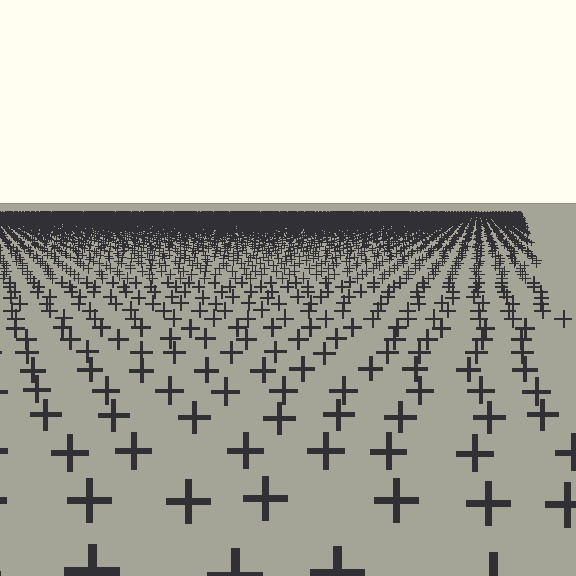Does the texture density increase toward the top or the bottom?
Density increases toward the top.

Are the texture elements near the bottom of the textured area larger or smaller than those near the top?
Larger. Near the bottom, elements are closer to the viewer and appear at a bigger on-screen size.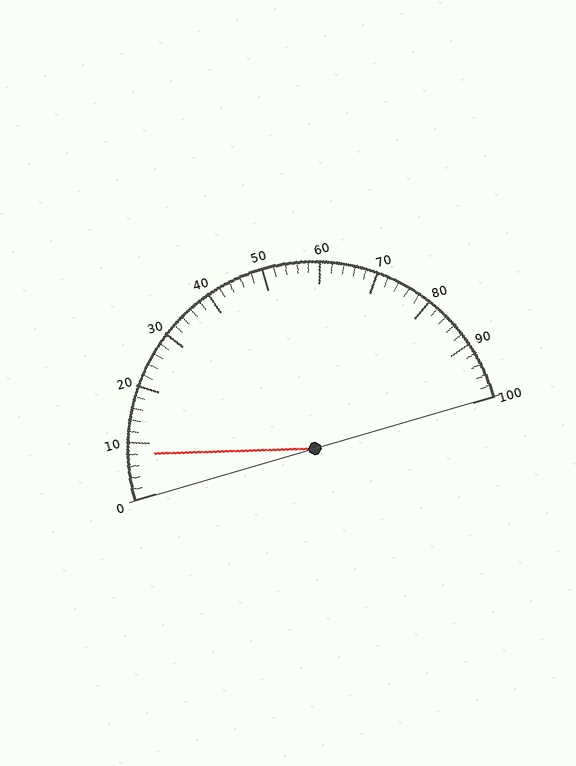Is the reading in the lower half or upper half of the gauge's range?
The reading is in the lower half of the range (0 to 100).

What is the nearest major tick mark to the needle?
The nearest major tick mark is 10.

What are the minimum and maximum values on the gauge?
The gauge ranges from 0 to 100.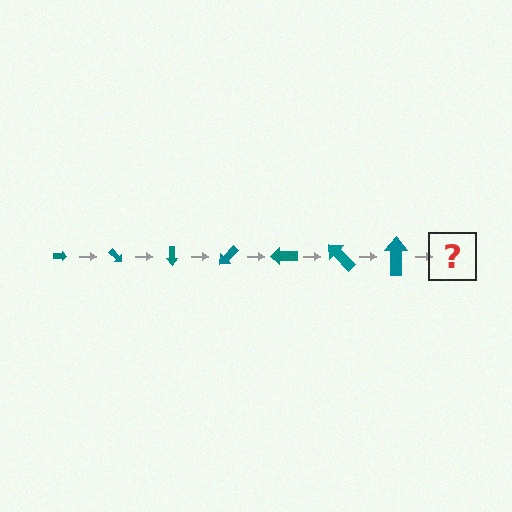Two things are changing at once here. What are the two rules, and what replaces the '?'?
The two rules are that the arrow grows larger each step and it rotates 45 degrees each step. The '?' should be an arrow, larger than the previous one and rotated 315 degrees from the start.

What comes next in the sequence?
The next element should be an arrow, larger than the previous one and rotated 315 degrees from the start.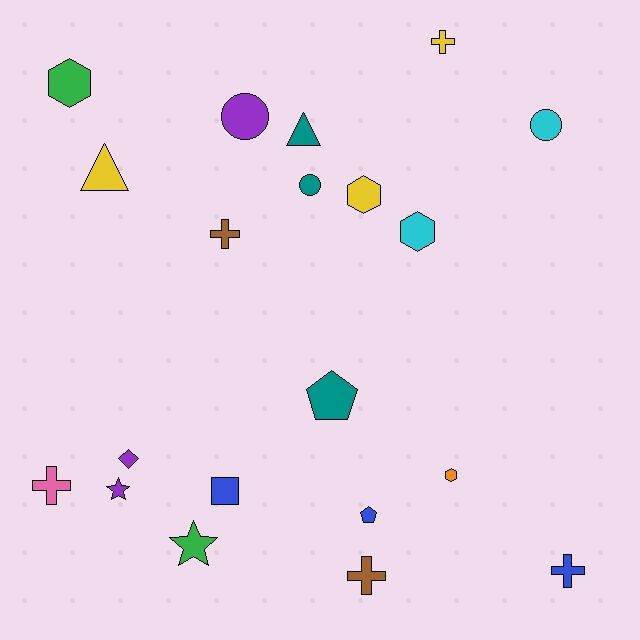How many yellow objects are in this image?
There are 3 yellow objects.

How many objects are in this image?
There are 20 objects.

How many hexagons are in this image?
There are 4 hexagons.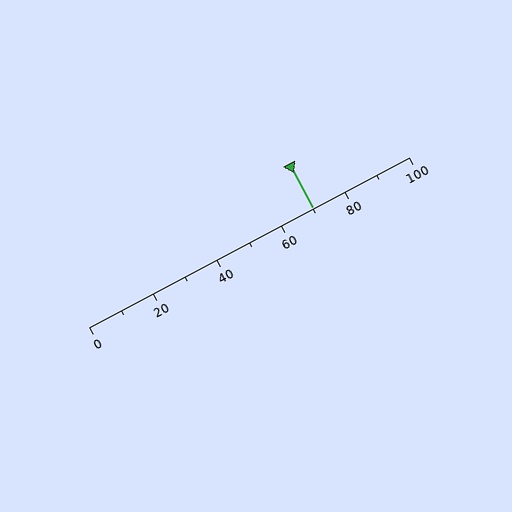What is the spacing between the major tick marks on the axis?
The major ticks are spaced 20 apart.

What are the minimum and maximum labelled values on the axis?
The axis runs from 0 to 100.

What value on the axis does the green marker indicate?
The marker indicates approximately 70.